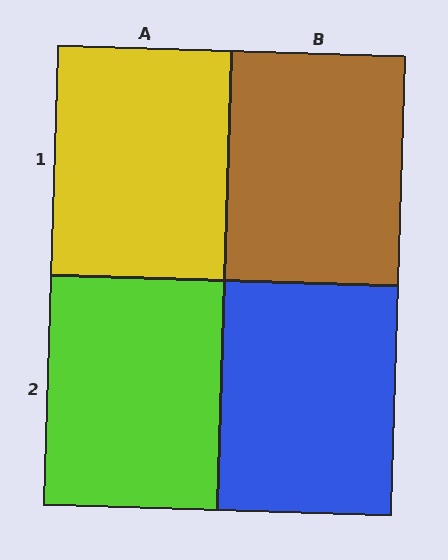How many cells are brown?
1 cell is brown.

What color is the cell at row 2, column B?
Blue.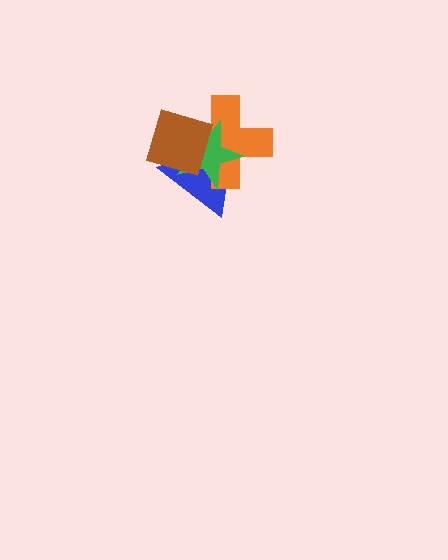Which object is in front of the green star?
The brown square is in front of the green star.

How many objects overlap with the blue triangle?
3 objects overlap with the blue triangle.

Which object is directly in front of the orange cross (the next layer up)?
The green star is directly in front of the orange cross.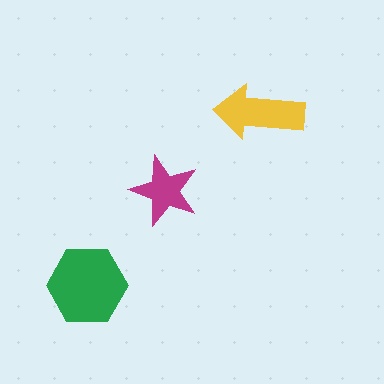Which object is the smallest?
The magenta star.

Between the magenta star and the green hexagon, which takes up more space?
The green hexagon.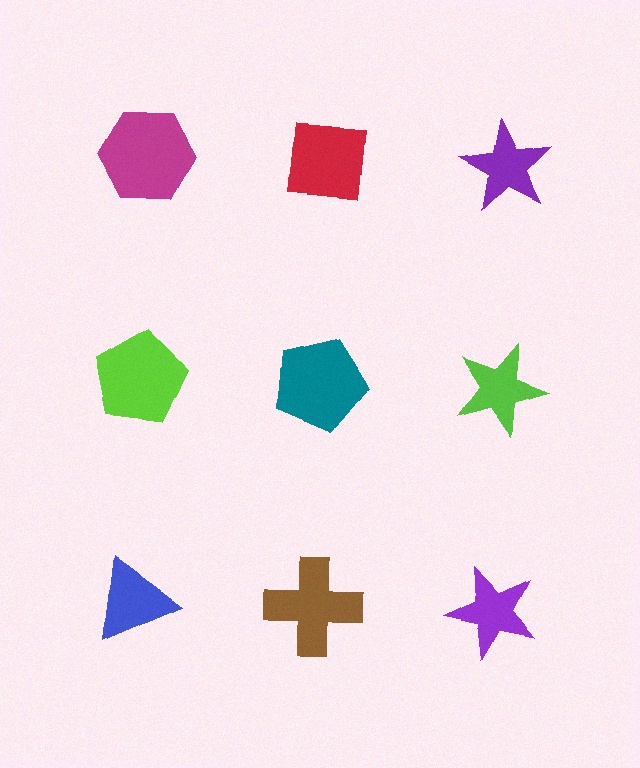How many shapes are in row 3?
3 shapes.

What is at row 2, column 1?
A lime pentagon.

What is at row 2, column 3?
A lime star.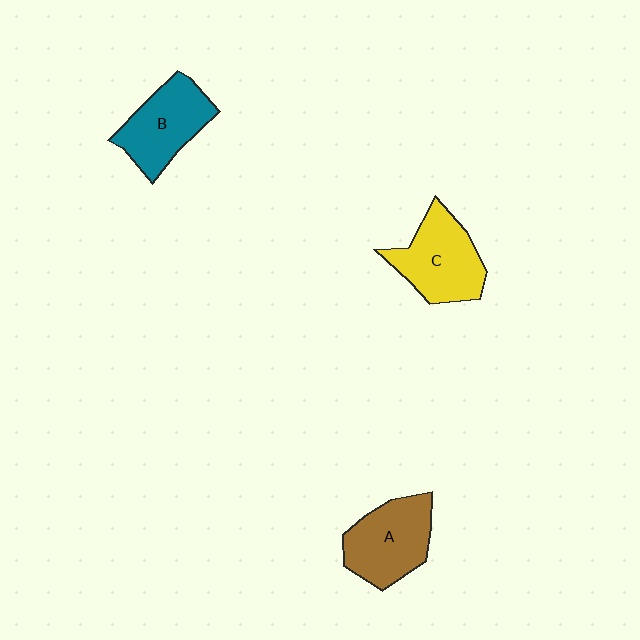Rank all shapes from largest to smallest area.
From largest to smallest: C (yellow), A (brown), B (teal).